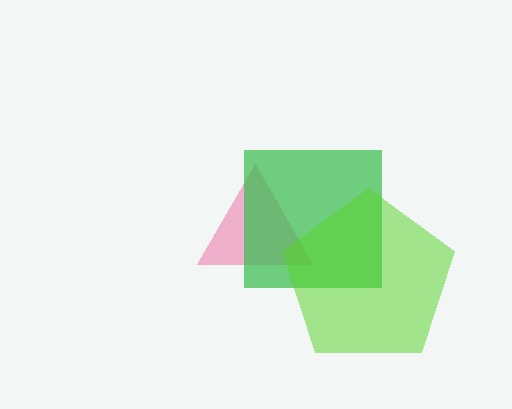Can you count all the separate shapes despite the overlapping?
Yes, there are 3 separate shapes.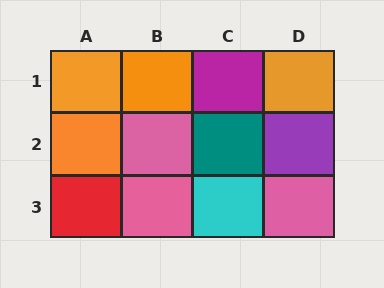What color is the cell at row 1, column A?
Orange.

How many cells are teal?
1 cell is teal.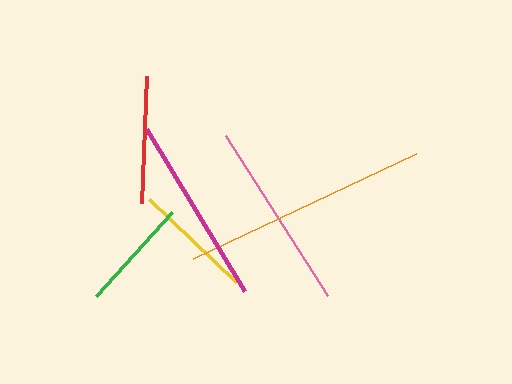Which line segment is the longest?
The orange line is the longest at approximately 246 pixels.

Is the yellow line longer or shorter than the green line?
The yellow line is longer than the green line.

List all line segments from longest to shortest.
From longest to shortest: orange, magenta, pink, red, yellow, green.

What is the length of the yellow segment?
The yellow segment is approximately 120 pixels long.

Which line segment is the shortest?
The green line is the shortest at approximately 113 pixels.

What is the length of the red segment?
The red segment is approximately 127 pixels long.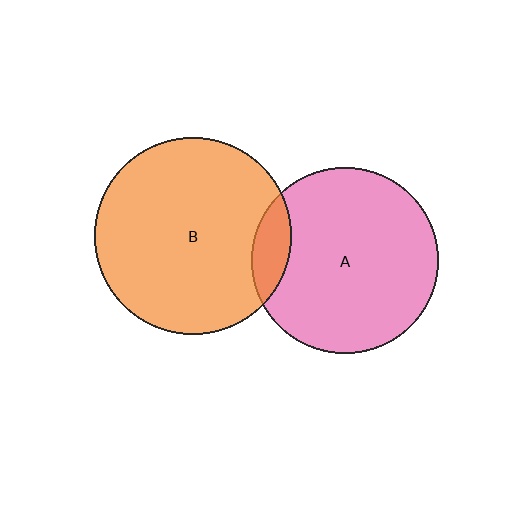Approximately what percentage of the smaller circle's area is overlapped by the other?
Approximately 10%.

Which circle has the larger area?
Circle B (orange).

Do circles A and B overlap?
Yes.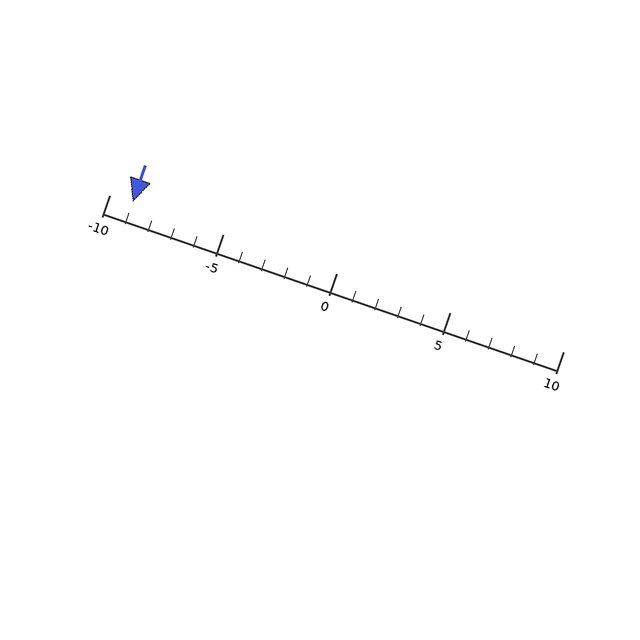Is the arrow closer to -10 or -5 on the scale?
The arrow is closer to -10.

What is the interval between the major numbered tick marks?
The major tick marks are spaced 5 units apart.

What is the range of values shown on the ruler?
The ruler shows values from -10 to 10.